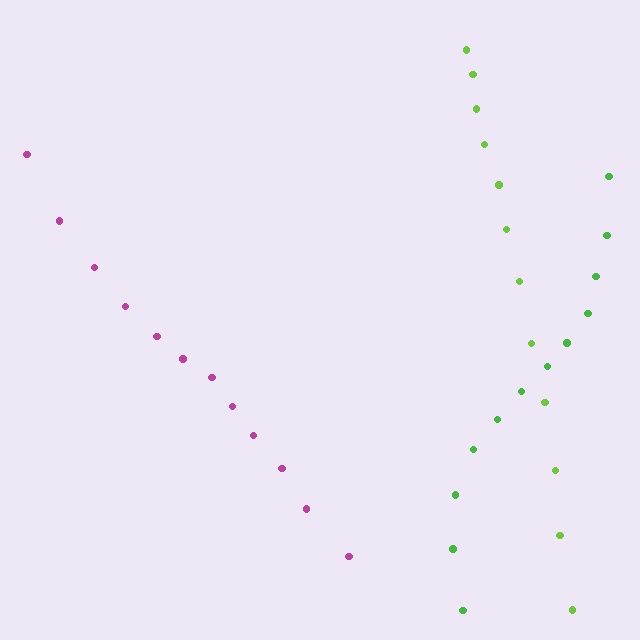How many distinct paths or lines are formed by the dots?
There are 3 distinct paths.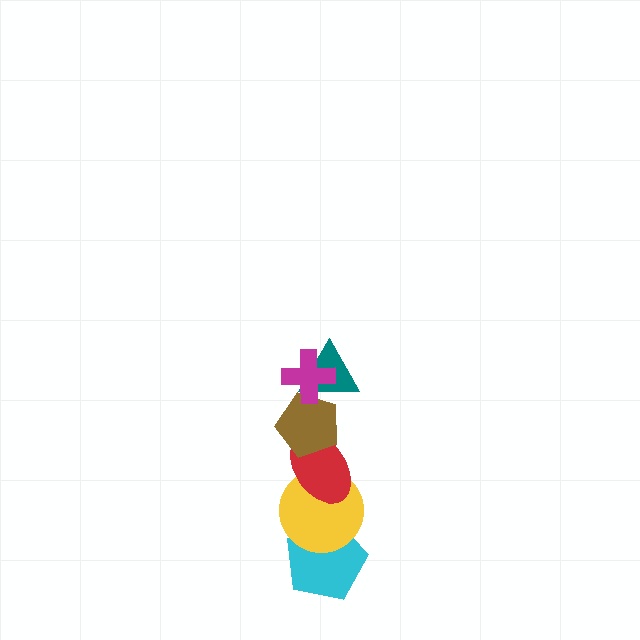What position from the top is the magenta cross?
The magenta cross is 1st from the top.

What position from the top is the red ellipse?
The red ellipse is 4th from the top.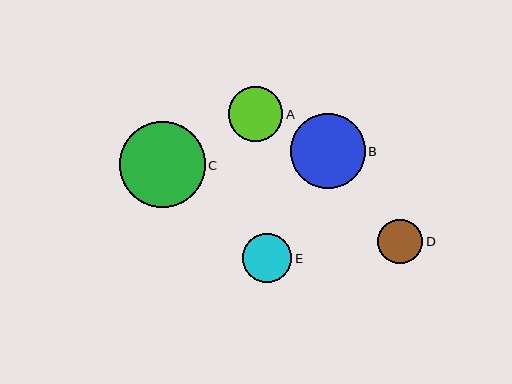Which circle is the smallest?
Circle D is the smallest with a size of approximately 45 pixels.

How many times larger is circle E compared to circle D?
Circle E is approximately 1.1 times the size of circle D.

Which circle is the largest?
Circle C is the largest with a size of approximately 86 pixels.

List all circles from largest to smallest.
From largest to smallest: C, B, A, E, D.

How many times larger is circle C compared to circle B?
Circle C is approximately 1.1 times the size of circle B.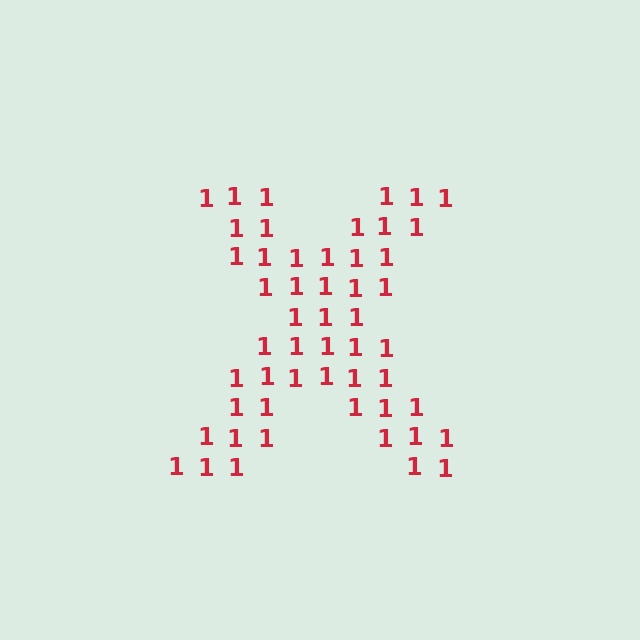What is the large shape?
The large shape is the letter X.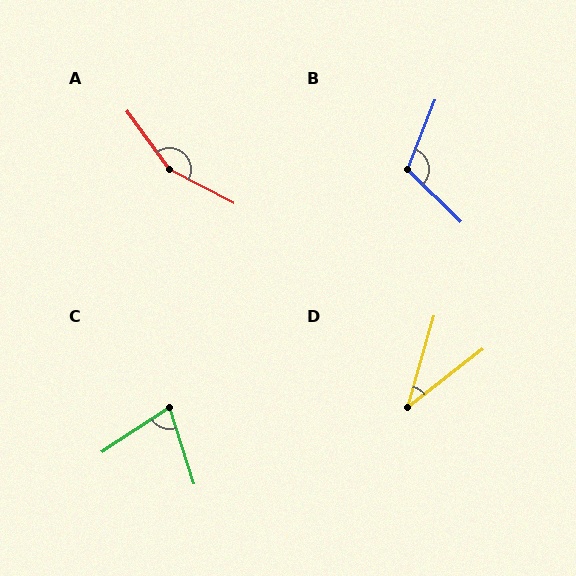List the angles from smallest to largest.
D (36°), C (74°), B (113°), A (154°).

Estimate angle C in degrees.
Approximately 74 degrees.